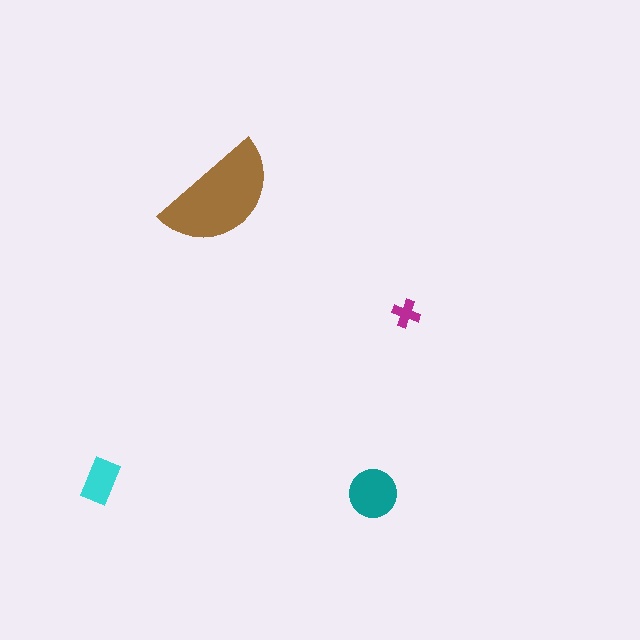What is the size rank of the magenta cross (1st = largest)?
4th.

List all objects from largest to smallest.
The brown semicircle, the teal circle, the cyan rectangle, the magenta cross.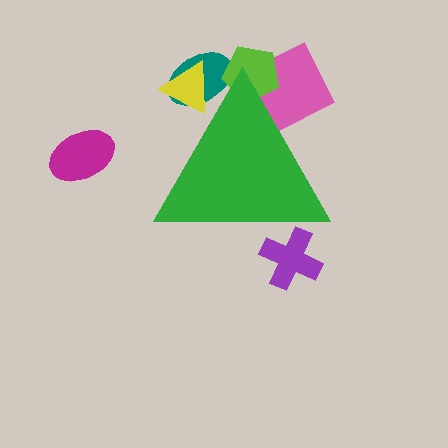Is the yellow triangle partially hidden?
Yes, the yellow triangle is partially hidden behind the green triangle.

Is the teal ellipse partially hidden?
Yes, the teal ellipse is partially hidden behind the green triangle.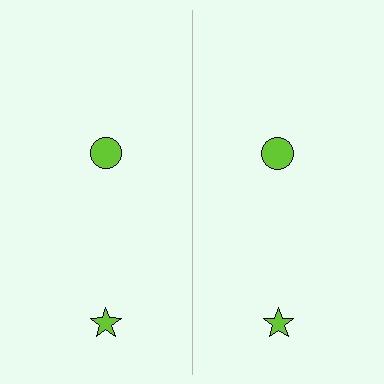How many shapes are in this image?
There are 4 shapes in this image.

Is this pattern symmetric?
Yes, this pattern has bilateral (reflection) symmetry.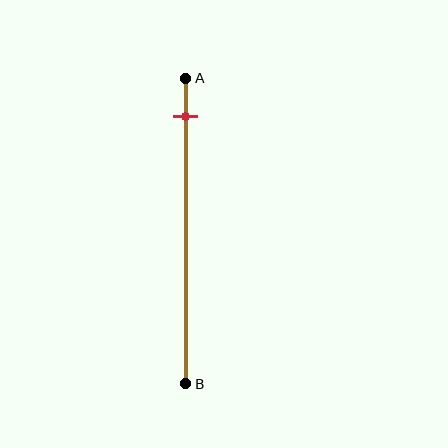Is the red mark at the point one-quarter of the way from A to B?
No, the mark is at about 10% from A, not at the 25% one-quarter point.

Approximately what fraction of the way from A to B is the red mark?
The red mark is approximately 10% of the way from A to B.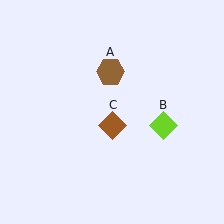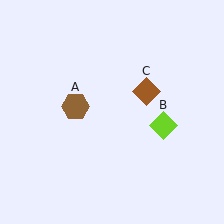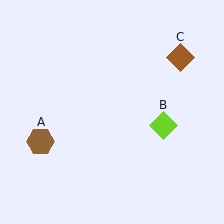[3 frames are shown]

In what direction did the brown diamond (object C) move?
The brown diamond (object C) moved up and to the right.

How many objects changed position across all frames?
2 objects changed position: brown hexagon (object A), brown diamond (object C).